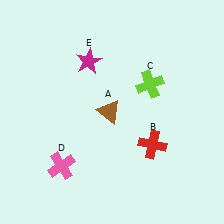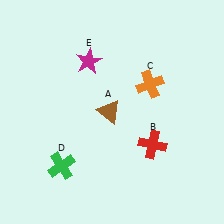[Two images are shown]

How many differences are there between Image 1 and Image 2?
There are 2 differences between the two images.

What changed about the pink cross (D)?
In Image 1, D is pink. In Image 2, it changed to green.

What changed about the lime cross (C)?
In Image 1, C is lime. In Image 2, it changed to orange.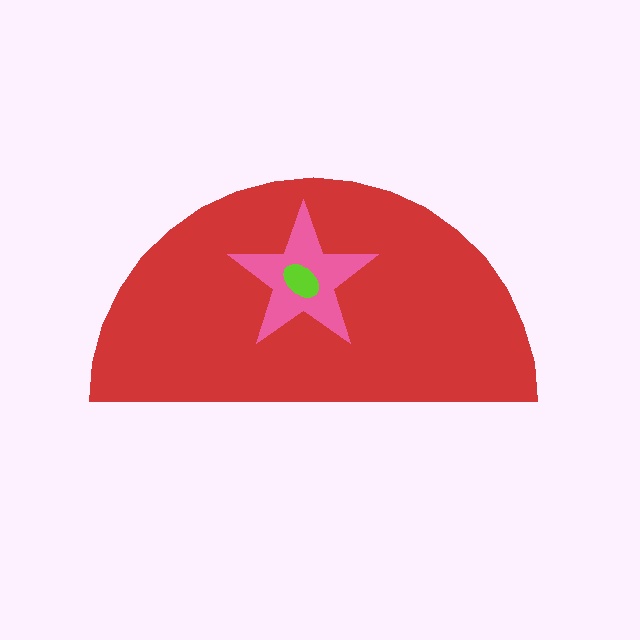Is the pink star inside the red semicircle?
Yes.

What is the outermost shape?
The red semicircle.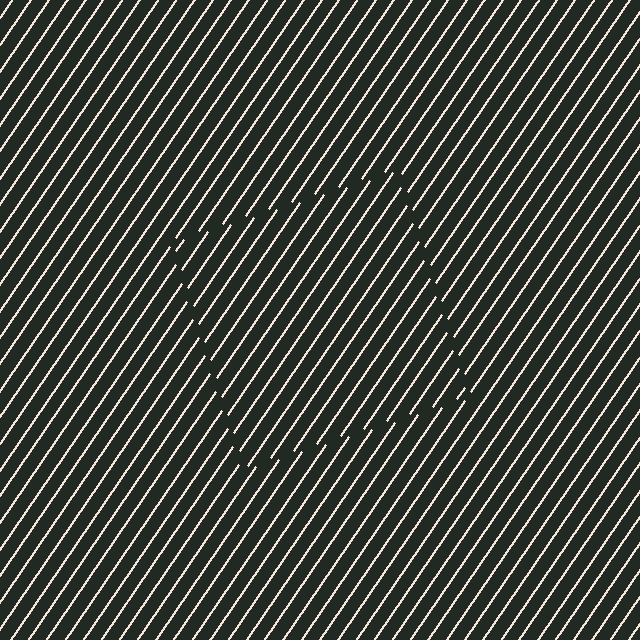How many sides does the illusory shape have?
4 sides — the line-ends trace a square.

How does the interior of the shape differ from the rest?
The interior of the shape contains the same grating, shifted by half a period — the contour is defined by the phase discontinuity where line-ends from the inner and outer gratings abut.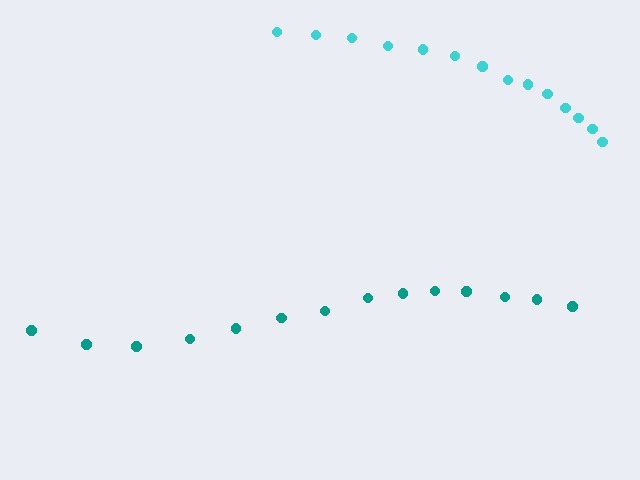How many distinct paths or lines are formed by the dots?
There are 2 distinct paths.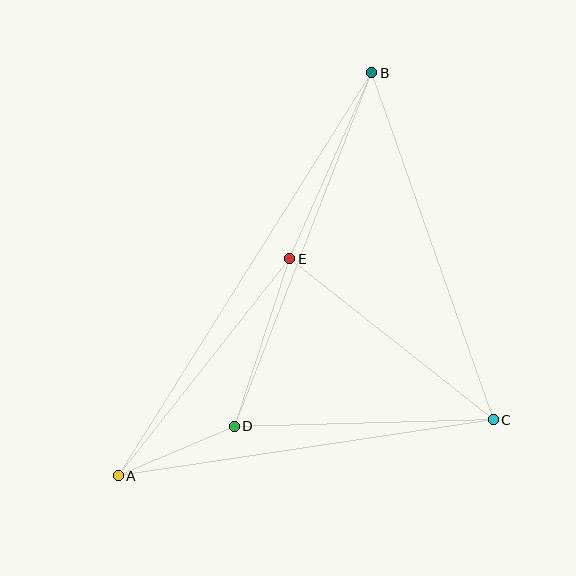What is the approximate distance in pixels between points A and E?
The distance between A and E is approximately 276 pixels.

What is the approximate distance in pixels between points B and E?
The distance between B and E is approximately 203 pixels.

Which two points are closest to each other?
Points A and D are closest to each other.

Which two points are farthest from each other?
Points A and B are farthest from each other.